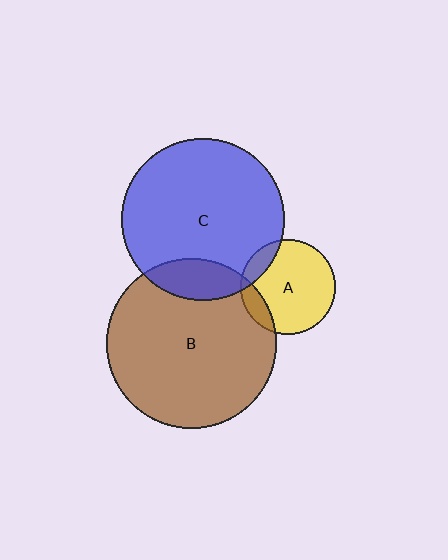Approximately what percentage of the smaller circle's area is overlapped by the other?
Approximately 15%.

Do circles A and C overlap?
Yes.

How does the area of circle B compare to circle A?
Approximately 3.2 times.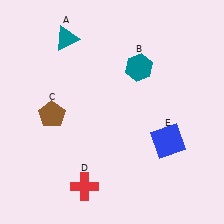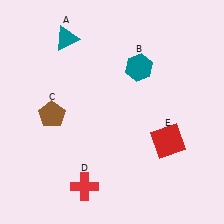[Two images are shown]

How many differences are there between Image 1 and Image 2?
There is 1 difference between the two images.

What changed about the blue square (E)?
In Image 1, E is blue. In Image 2, it changed to red.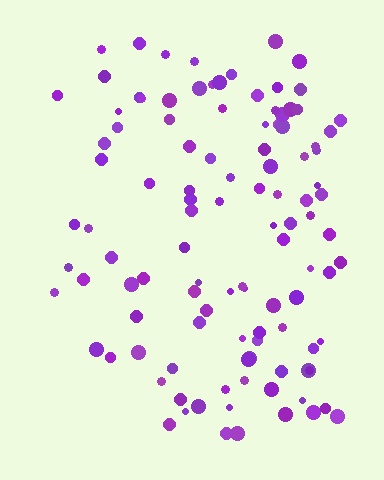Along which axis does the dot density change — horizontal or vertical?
Horizontal.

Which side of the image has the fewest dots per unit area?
The left.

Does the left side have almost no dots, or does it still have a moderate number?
Still a moderate number, just noticeably fewer than the right.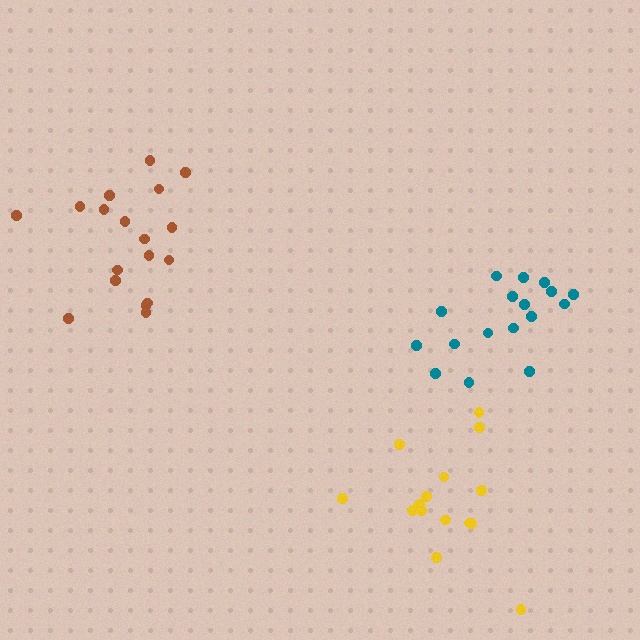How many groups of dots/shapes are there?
There are 3 groups.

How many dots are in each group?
Group 1: 15 dots, Group 2: 18 dots, Group 3: 17 dots (50 total).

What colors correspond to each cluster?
The clusters are colored: yellow, brown, teal.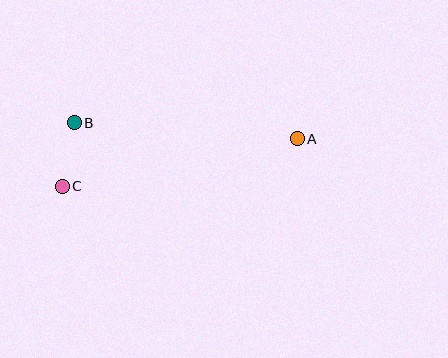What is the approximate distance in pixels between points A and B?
The distance between A and B is approximately 223 pixels.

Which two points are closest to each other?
Points B and C are closest to each other.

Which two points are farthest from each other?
Points A and C are farthest from each other.